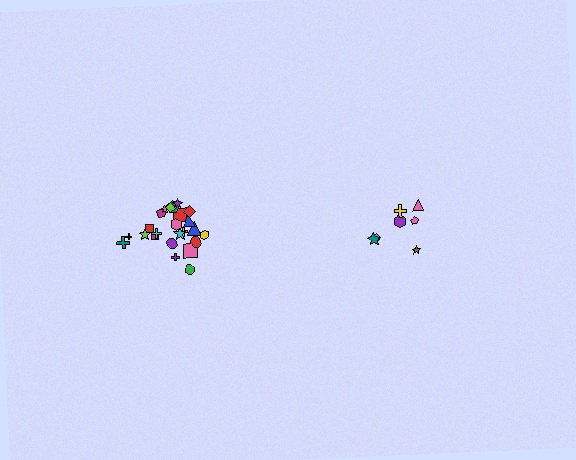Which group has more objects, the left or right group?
The left group.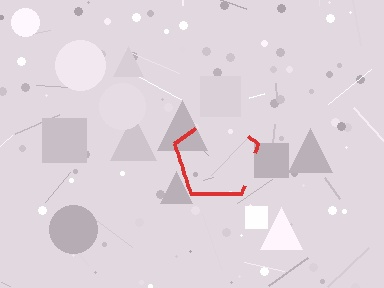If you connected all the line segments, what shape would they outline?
They would outline a pentagon.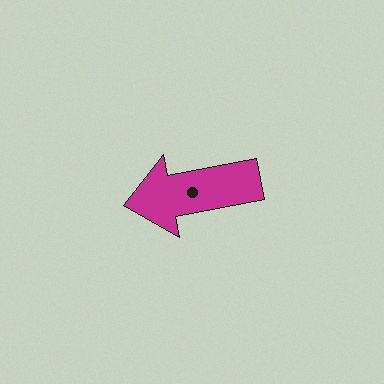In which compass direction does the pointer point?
West.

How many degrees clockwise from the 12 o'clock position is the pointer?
Approximately 259 degrees.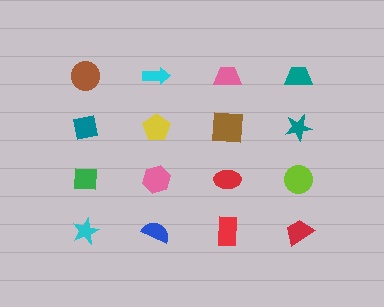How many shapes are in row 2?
4 shapes.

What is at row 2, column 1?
A teal square.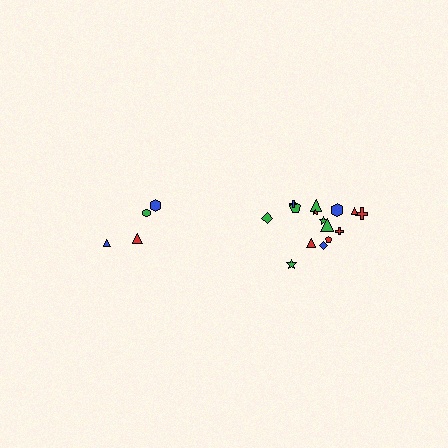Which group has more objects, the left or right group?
The right group.